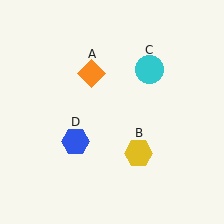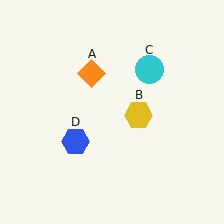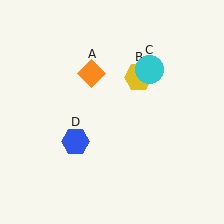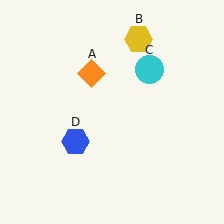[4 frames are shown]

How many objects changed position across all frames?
1 object changed position: yellow hexagon (object B).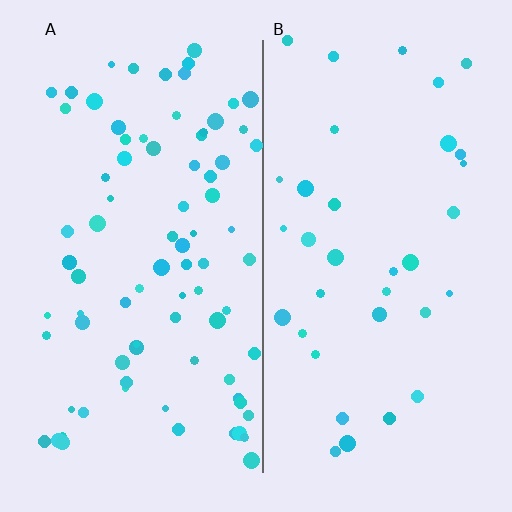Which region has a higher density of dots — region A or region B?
A (the left).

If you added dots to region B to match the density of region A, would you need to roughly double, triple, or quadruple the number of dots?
Approximately double.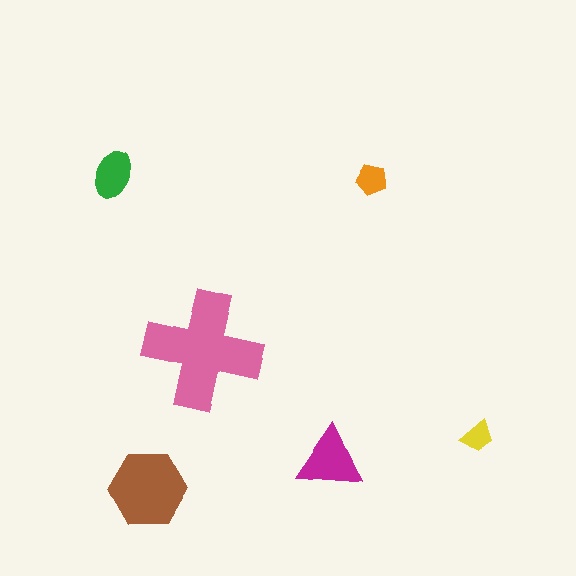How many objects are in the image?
There are 6 objects in the image.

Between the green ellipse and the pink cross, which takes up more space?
The pink cross.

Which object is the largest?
The pink cross.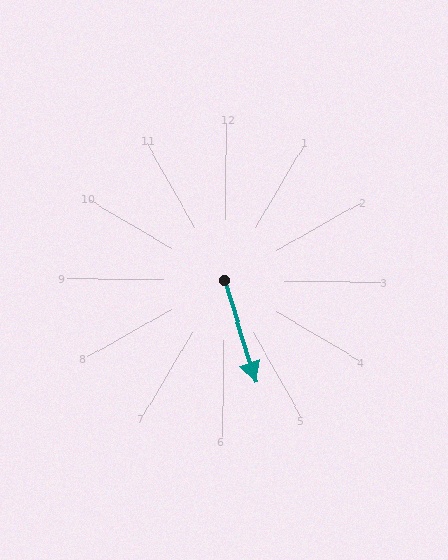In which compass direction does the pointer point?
South.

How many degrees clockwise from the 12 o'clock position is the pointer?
Approximately 162 degrees.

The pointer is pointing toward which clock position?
Roughly 5 o'clock.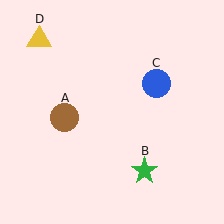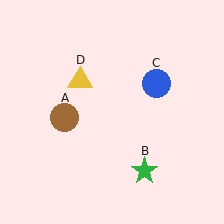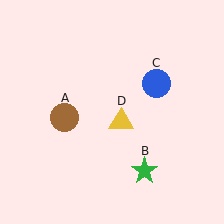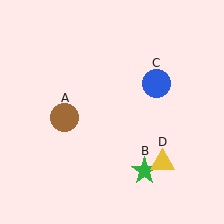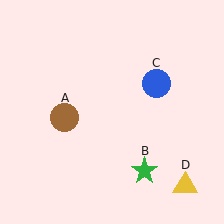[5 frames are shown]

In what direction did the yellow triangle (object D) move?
The yellow triangle (object D) moved down and to the right.